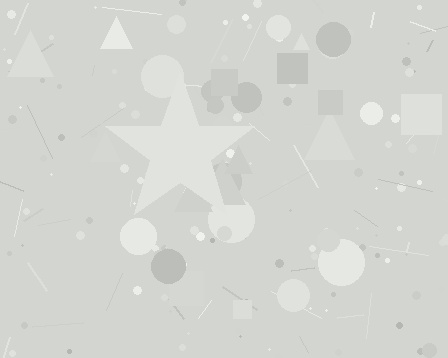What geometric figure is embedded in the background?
A star is embedded in the background.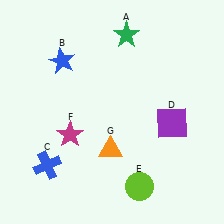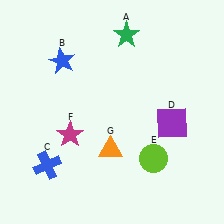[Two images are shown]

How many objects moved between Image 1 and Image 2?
1 object moved between the two images.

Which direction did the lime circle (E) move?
The lime circle (E) moved up.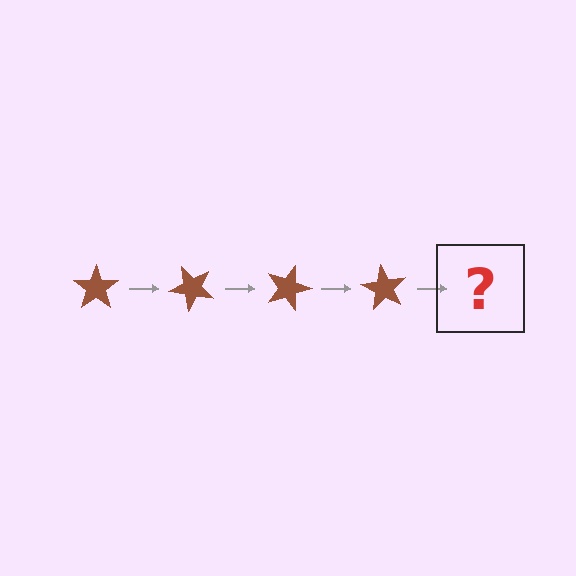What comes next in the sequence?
The next element should be a brown star rotated 180 degrees.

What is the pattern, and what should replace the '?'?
The pattern is that the star rotates 45 degrees each step. The '?' should be a brown star rotated 180 degrees.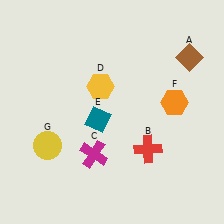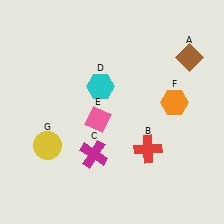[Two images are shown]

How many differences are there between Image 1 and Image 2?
There are 2 differences between the two images.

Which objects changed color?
D changed from yellow to cyan. E changed from teal to pink.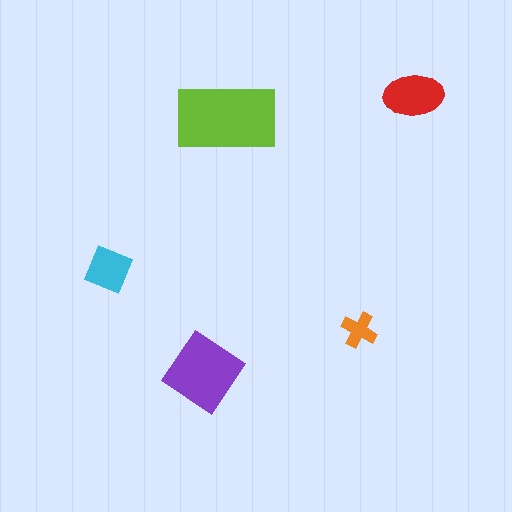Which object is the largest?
The lime rectangle.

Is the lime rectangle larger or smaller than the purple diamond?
Larger.